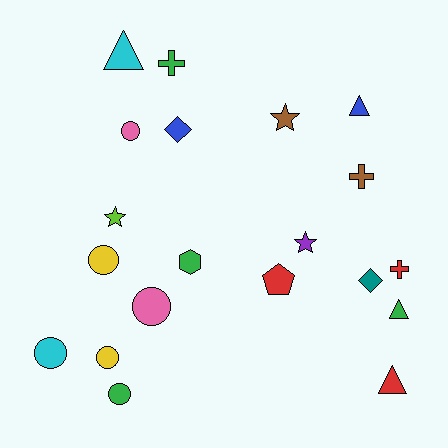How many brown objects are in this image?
There are 2 brown objects.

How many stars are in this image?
There are 3 stars.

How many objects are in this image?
There are 20 objects.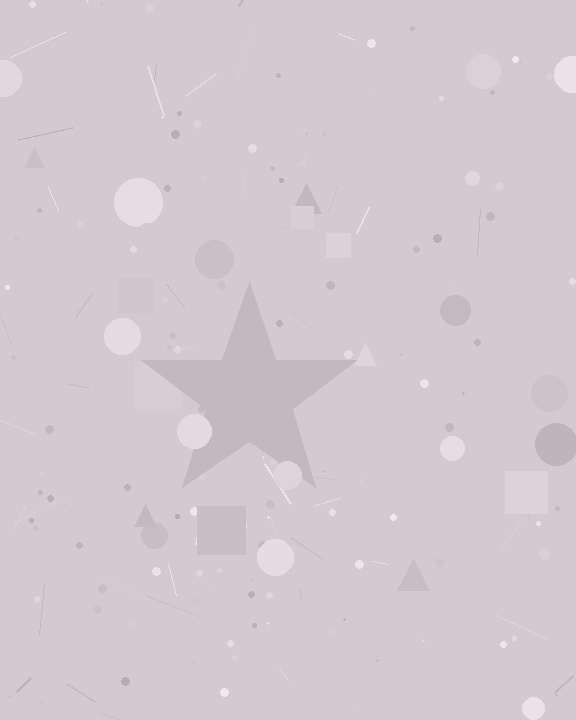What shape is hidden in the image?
A star is hidden in the image.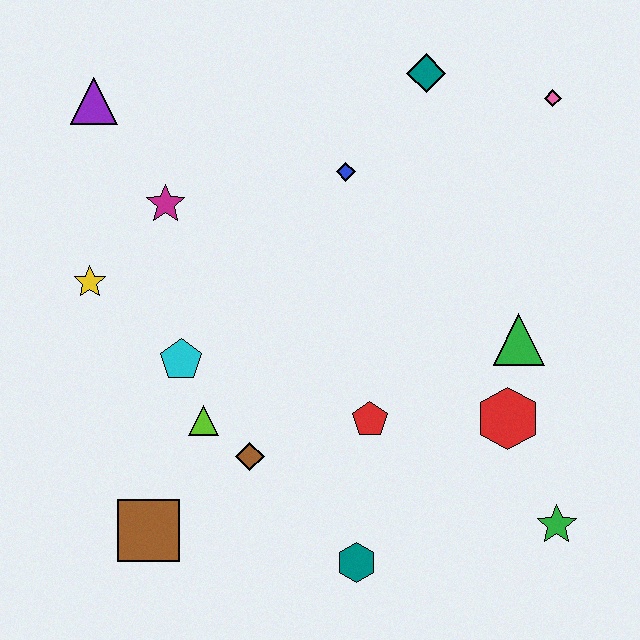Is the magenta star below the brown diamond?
No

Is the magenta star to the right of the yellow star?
Yes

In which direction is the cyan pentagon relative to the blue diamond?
The cyan pentagon is below the blue diamond.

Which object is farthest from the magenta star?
The green star is farthest from the magenta star.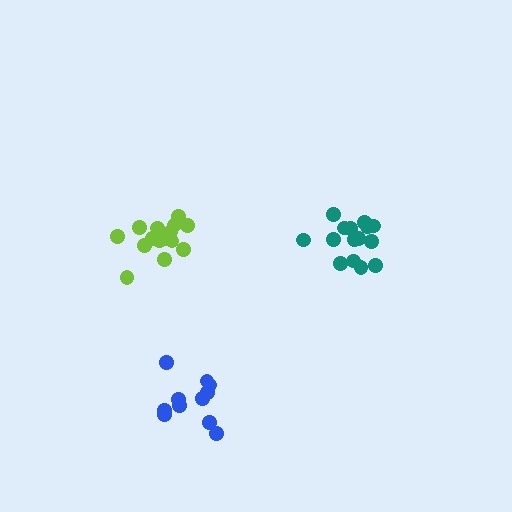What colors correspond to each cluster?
The clusters are colored: lime, teal, blue.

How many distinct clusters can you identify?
There are 3 distinct clusters.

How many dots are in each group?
Group 1: 15 dots, Group 2: 15 dots, Group 3: 11 dots (41 total).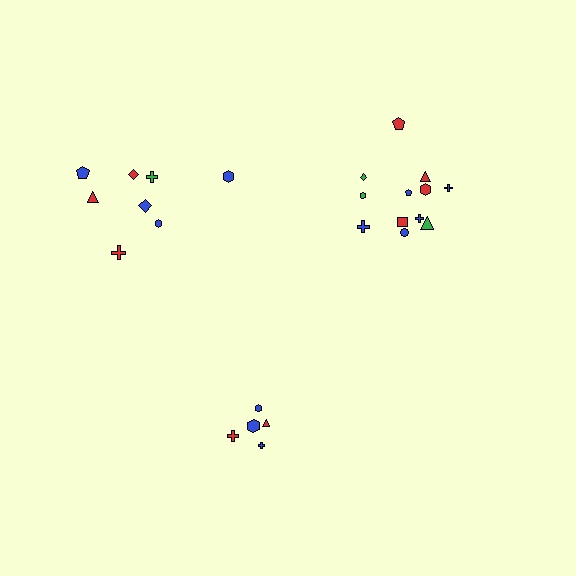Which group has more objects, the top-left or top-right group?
The top-right group.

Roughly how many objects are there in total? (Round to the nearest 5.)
Roughly 25 objects in total.